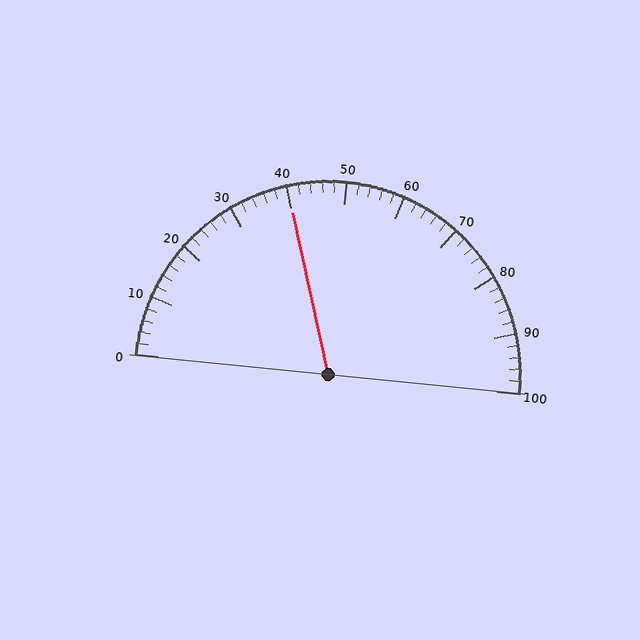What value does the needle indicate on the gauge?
The needle indicates approximately 40.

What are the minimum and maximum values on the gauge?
The gauge ranges from 0 to 100.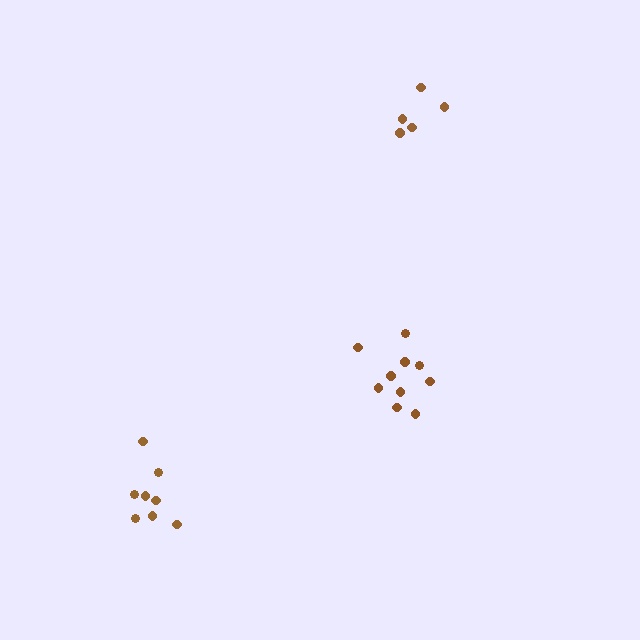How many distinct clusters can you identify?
There are 3 distinct clusters.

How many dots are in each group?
Group 1: 10 dots, Group 2: 8 dots, Group 3: 5 dots (23 total).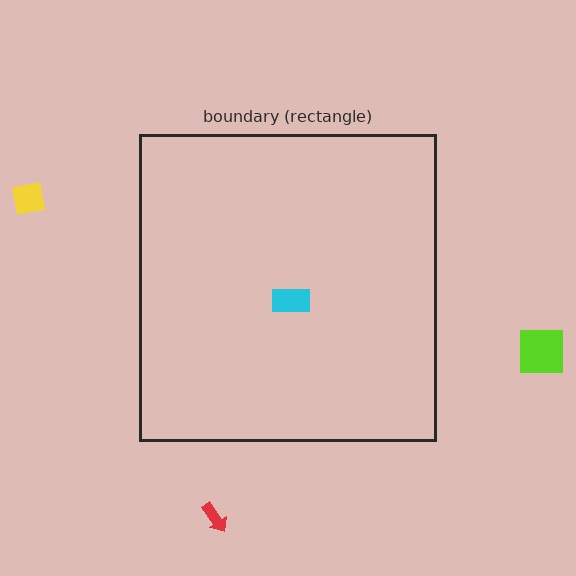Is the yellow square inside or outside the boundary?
Outside.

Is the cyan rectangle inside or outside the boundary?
Inside.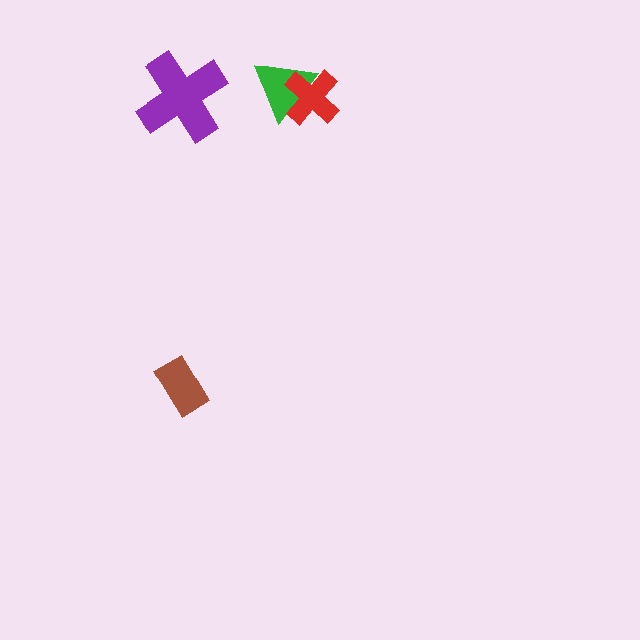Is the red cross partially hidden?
No, no other shape covers it.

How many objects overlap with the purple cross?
0 objects overlap with the purple cross.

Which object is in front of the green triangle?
The red cross is in front of the green triangle.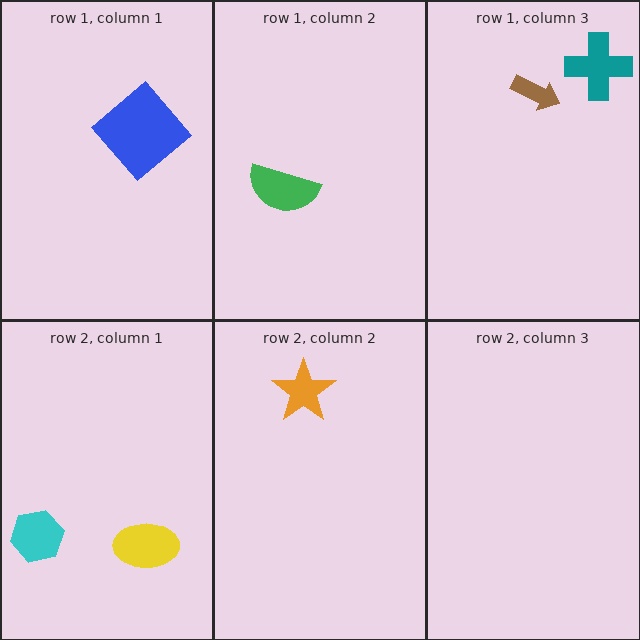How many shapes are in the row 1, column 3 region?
2.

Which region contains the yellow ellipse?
The row 2, column 1 region.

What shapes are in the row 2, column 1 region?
The yellow ellipse, the cyan hexagon.